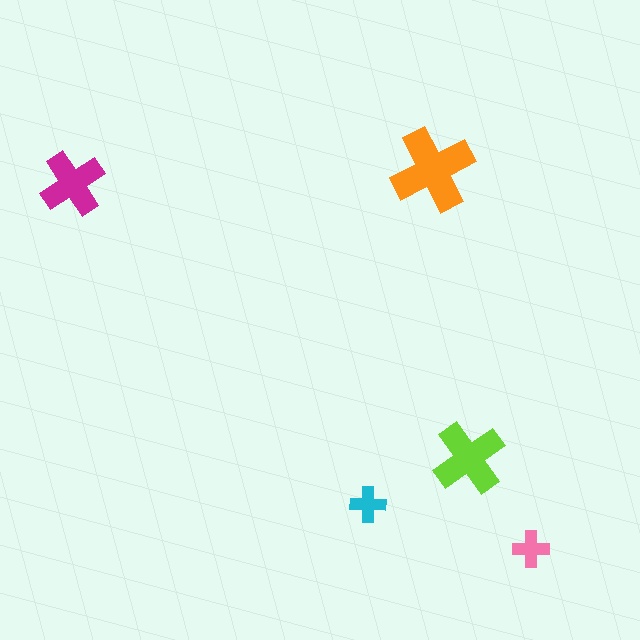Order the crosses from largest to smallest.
the orange one, the lime one, the magenta one, the pink one, the cyan one.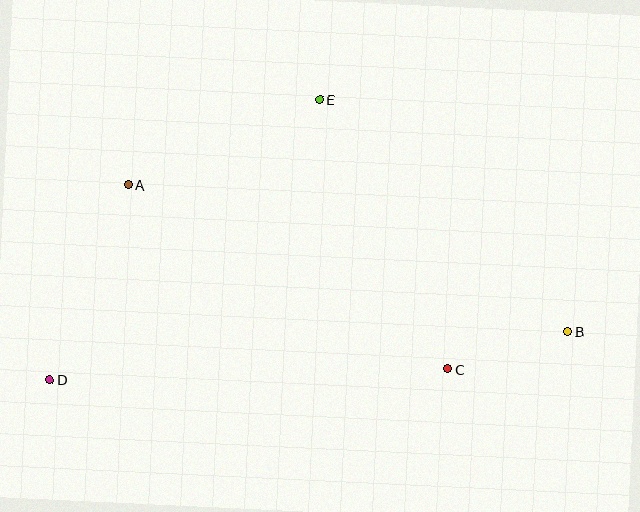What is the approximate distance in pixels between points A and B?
The distance between A and B is approximately 463 pixels.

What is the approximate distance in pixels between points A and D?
The distance between A and D is approximately 210 pixels.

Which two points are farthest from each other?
Points B and D are farthest from each other.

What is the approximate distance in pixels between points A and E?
The distance between A and E is approximately 209 pixels.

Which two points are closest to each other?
Points B and C are closest to each other.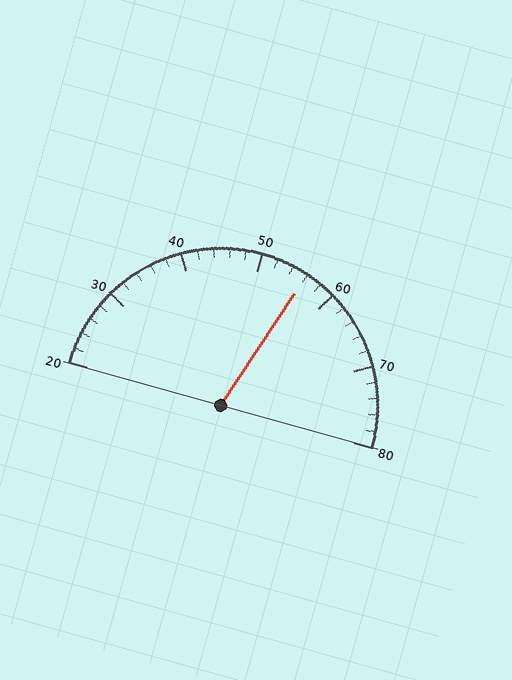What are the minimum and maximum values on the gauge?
The gauge ranges from 20 to 80.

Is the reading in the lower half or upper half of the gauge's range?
The reading is in the upper half of the range (20 to 80).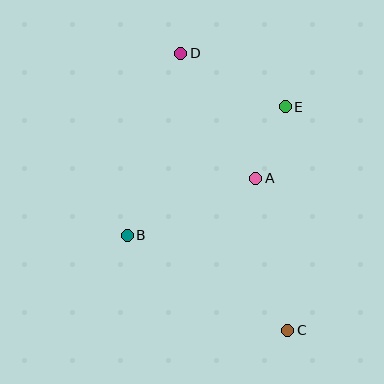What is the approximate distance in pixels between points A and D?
The distance between A and D is approximately 145 pixels.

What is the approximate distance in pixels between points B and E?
The distance between B and E is approximately 204 pixels.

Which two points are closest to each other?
Points A and E are closest to each other.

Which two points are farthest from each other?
Points C and D are farthest from each other.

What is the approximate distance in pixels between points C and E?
The distance between C and E is approximately 223 pixels.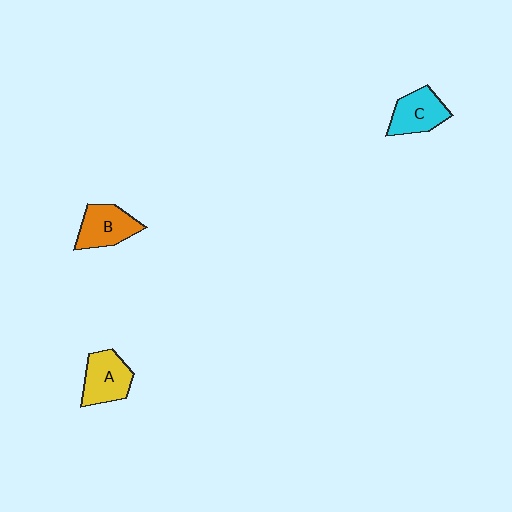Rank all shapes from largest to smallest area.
From largest to smallest: A (yellow), B (orange), C (cyan).